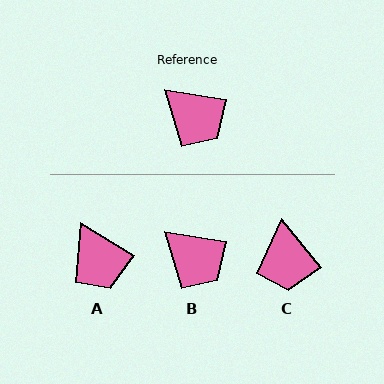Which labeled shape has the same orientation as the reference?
B.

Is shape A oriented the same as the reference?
No, it is off by about 22 degrees.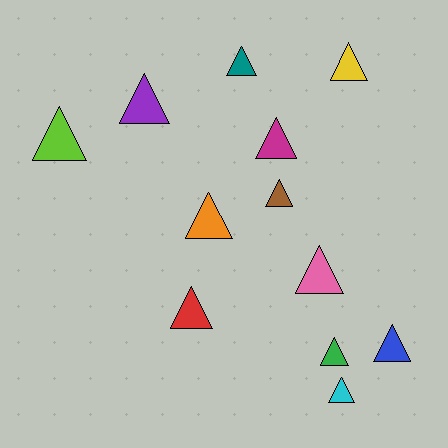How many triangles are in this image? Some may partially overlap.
There are 12 triangles.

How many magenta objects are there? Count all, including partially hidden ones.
There is 1 magenta object.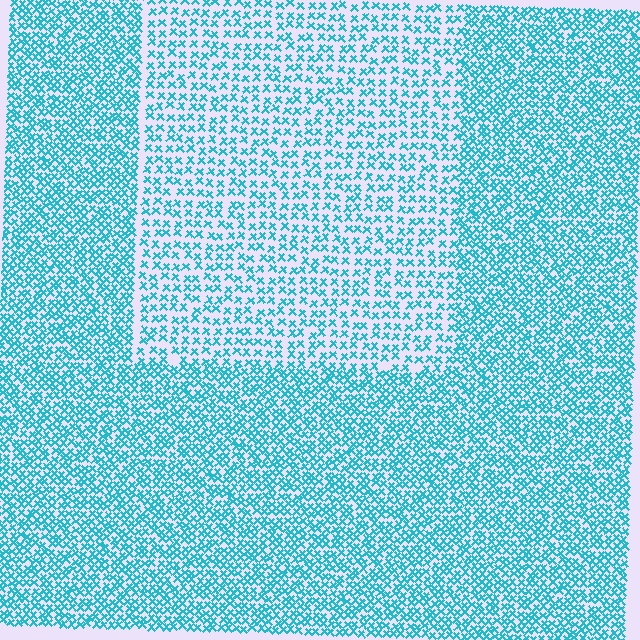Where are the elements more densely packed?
The elements are more densely packed outside the rectangle boundary.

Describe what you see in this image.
The image contains small cyan elements arranged at two different densities. A rectangle-shaped region is visible where the elements are less densely packed than the surrounding area.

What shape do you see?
I see a rectangle.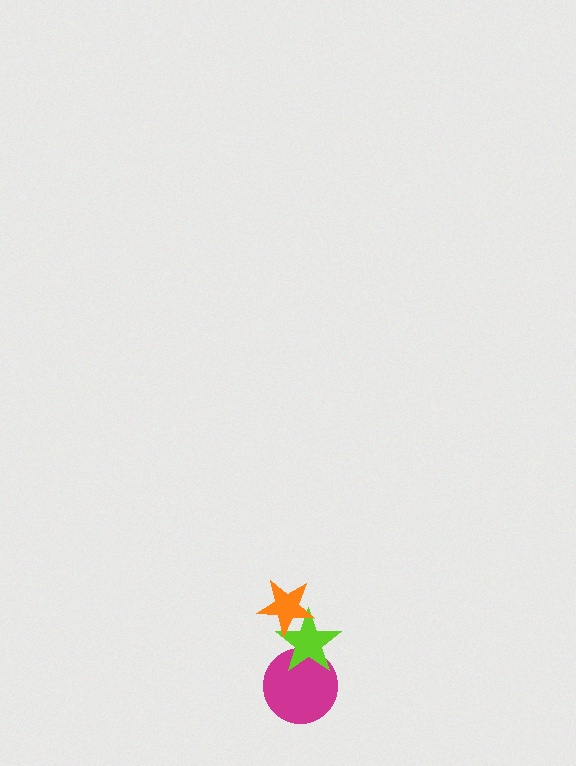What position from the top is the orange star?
The orange star is 1st from the top.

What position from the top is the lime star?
The lime star is 2nd from the top.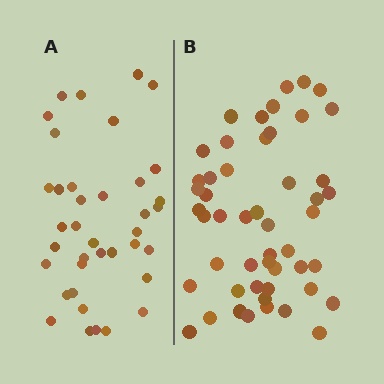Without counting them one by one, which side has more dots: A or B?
Region B (the right region) has more dots.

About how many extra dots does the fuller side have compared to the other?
Region B has roughly 12 or so more dots than region A.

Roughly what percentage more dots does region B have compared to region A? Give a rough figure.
About 30% more.